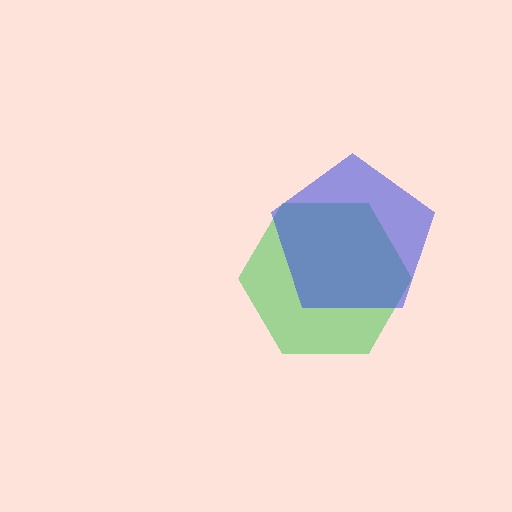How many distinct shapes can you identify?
There are 2 distinct shapes: a green hexagon, a blue pentagon.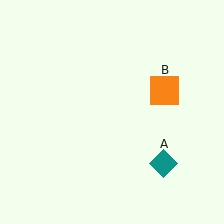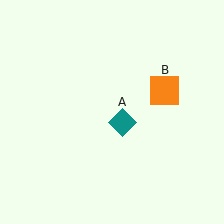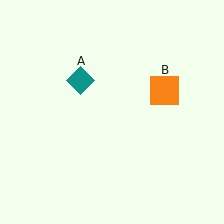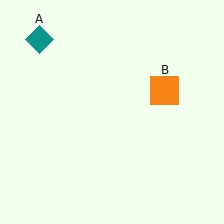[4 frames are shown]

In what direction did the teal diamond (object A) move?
The teal diamond (object A) moved up and to the left.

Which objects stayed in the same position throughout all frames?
Orange square (object B) remained stationary.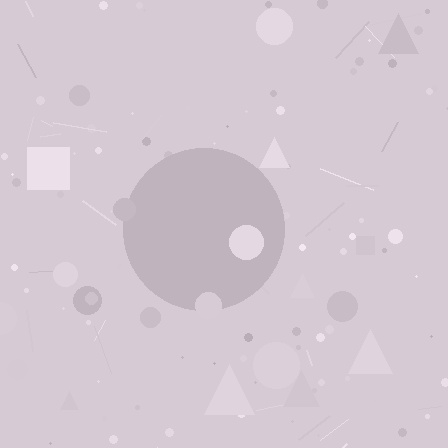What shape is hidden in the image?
A circle is hidden in the image.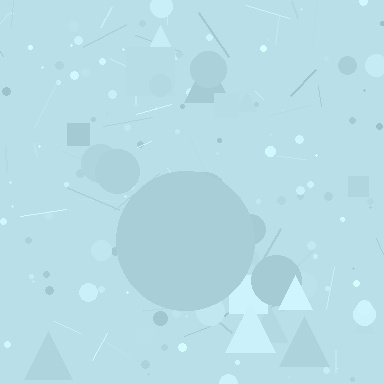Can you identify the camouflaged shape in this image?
The camouflaged shape is a circle.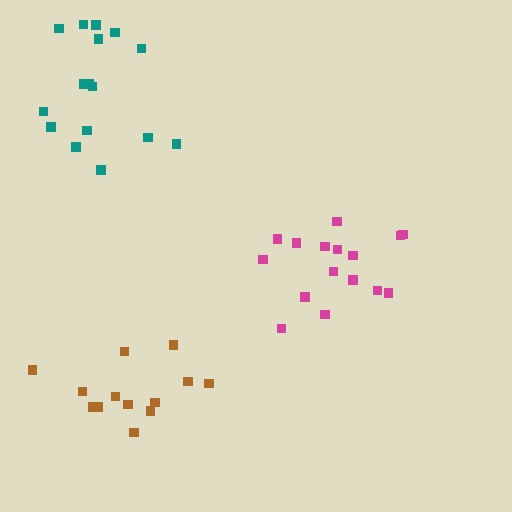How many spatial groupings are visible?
There are 3 spatial groupings.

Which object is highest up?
The teal cluster is topmost.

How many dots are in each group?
Group 1: 16 dots, Group 2: 16 dots, Group 3: 13 dots (45 total).